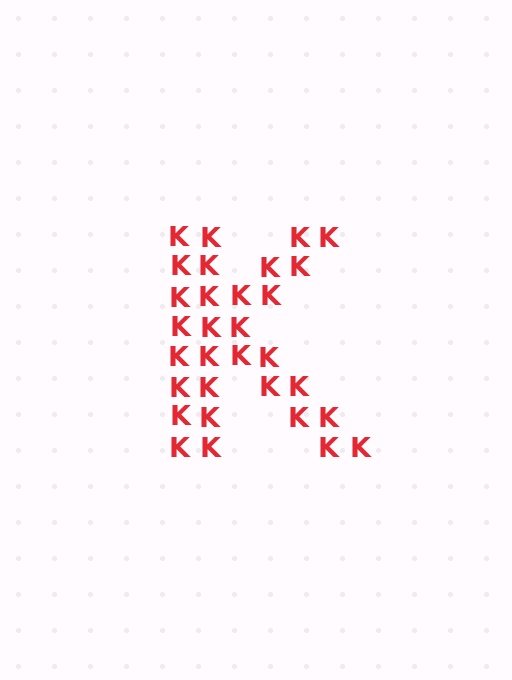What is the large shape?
The large shape is the letter K.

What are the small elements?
The small elements are letter K's.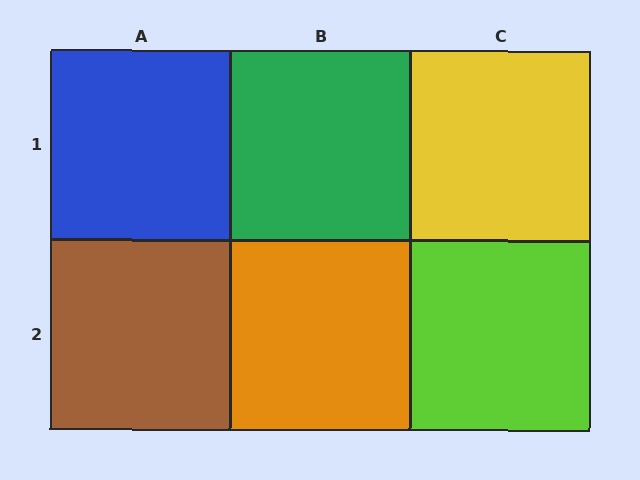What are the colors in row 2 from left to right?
Brown, orange, lime.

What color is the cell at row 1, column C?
Yellow.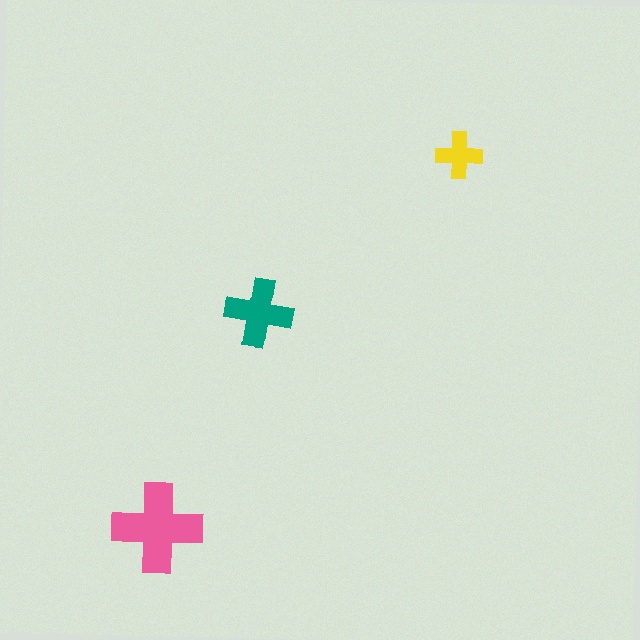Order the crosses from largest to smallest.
the pink one, the teal one, the yellow one.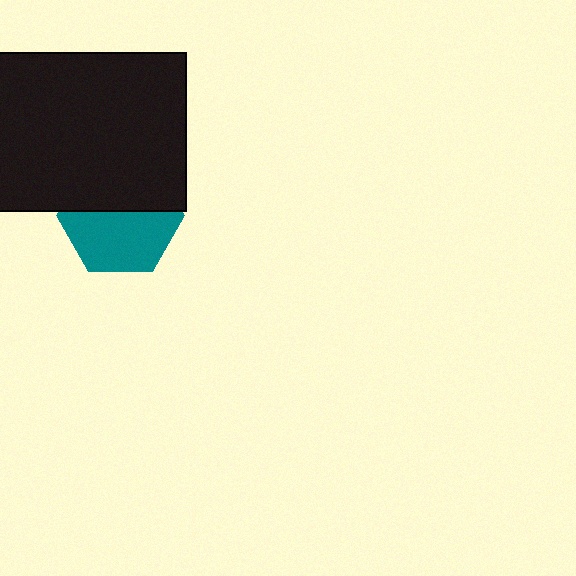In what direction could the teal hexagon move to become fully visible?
The teal hexagon could move down. That would shift it out from behind the black rectangle entirely.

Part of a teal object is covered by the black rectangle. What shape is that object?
It is a hexagon.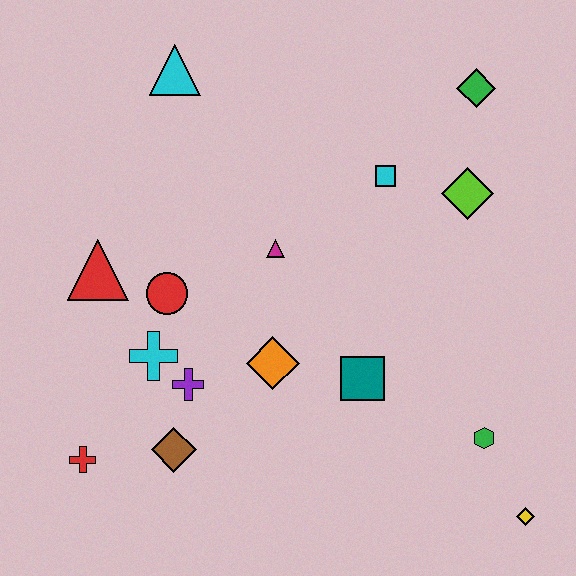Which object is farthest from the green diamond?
The red cross is farthest from the green diamond.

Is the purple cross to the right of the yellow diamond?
No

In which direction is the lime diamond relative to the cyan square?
The lime diamond is to the right of the cyan square.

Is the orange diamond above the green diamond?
No